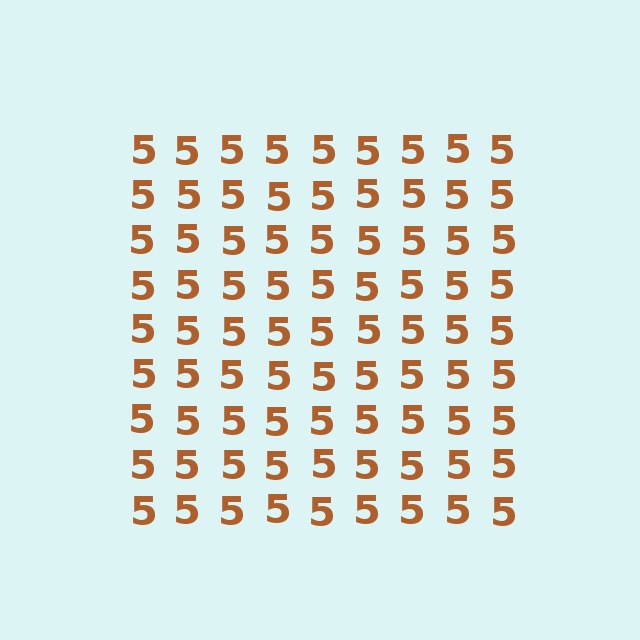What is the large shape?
The large shape is a square.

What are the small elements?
The small elements are digit 5's.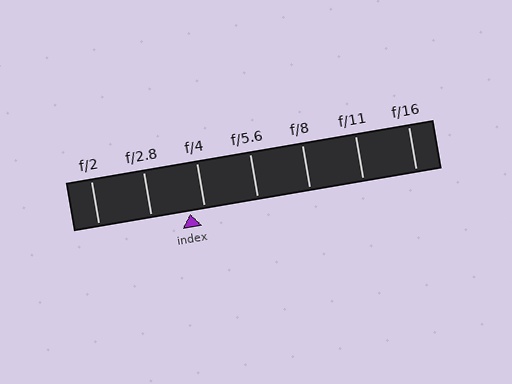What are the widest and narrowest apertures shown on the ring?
The widest aperture shown is f/2 and the narrowest is f/16.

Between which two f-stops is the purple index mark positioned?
The index mark is between f/2.8 and f/4.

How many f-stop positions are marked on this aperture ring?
There are 7 f-stop positions marked.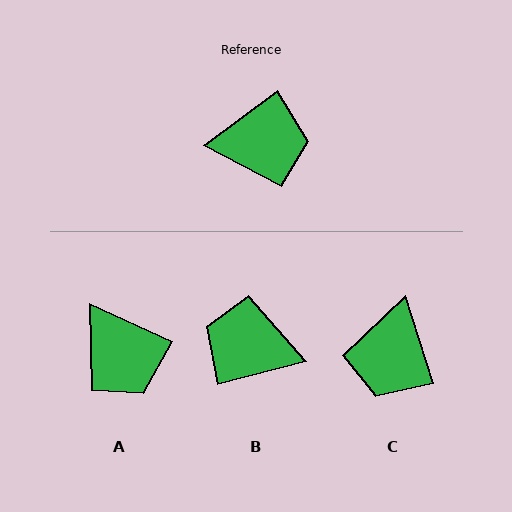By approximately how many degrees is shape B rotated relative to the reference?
Approximately 159 degrees counter-clockwise.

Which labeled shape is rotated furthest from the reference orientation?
B, about 159 degrees away.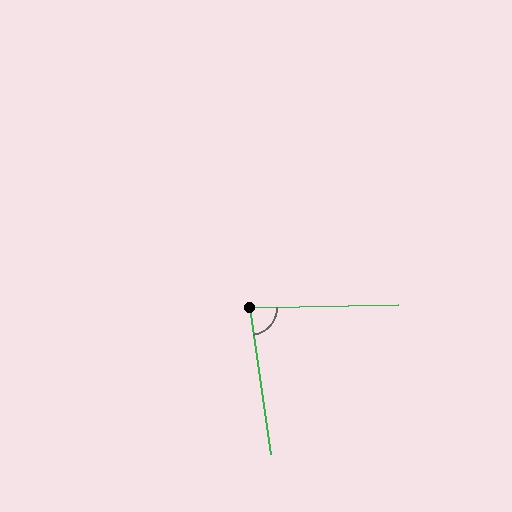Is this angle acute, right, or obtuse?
It is acute.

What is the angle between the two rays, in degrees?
Approximately 83 degrees.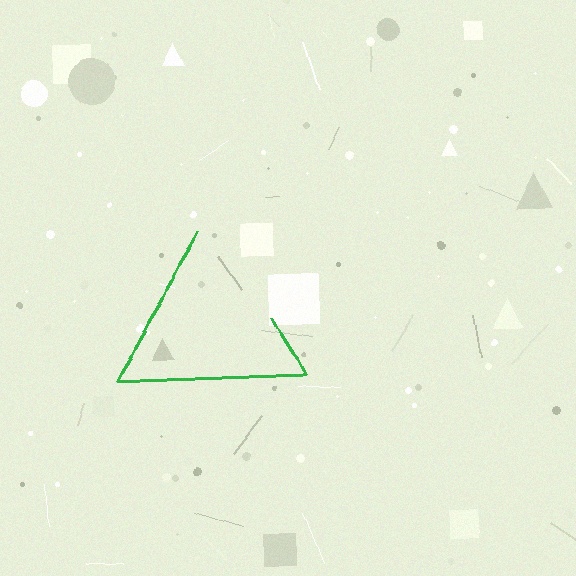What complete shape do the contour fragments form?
The contour fragments form a triangle.